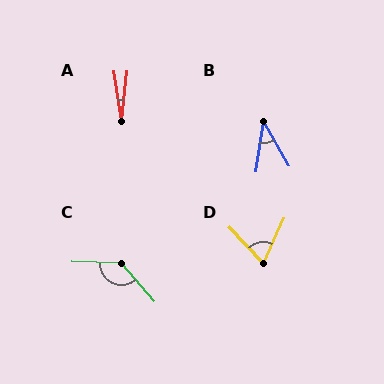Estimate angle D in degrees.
Approximately 68 degrees.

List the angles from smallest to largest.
A (15°), B (38°), D (68°), C (132°).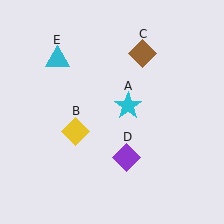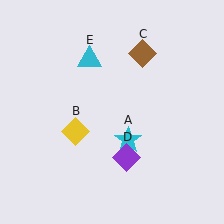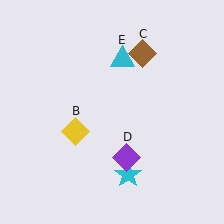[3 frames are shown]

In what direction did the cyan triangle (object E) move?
The cyan triangle (object E) moved right.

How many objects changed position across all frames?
2 objects changed position: cyan star (object A), cyan triangle (object E).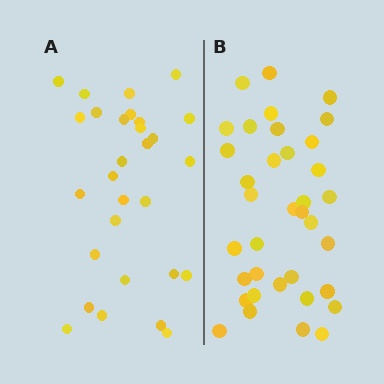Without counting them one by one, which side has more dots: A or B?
Region B (the right region) has more dots.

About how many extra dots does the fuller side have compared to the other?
Region B has roughly 8 or so more dots than region A.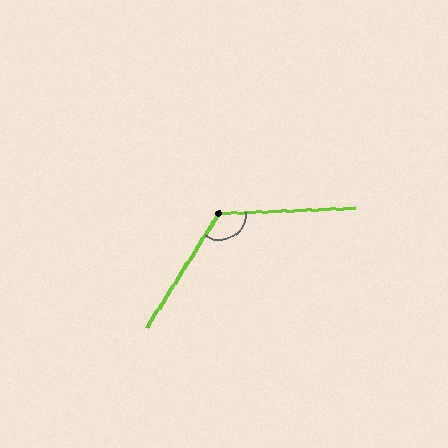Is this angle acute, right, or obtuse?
It is obtuse.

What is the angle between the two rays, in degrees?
Approximately 125 degrees.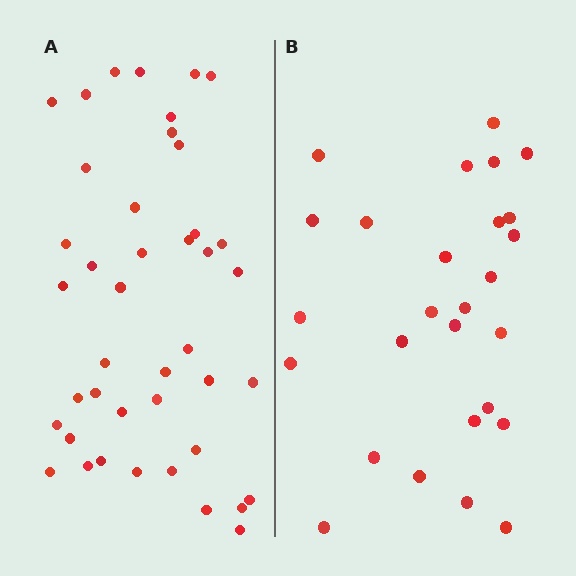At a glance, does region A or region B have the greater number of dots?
Region A (the left region) has more dots.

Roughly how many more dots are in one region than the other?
Region A has approximately 15 more dots than region B.